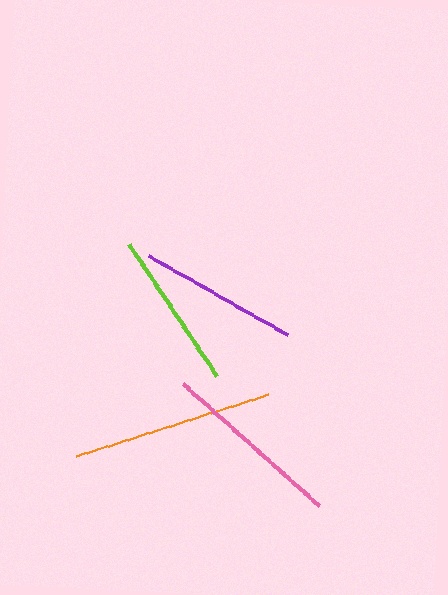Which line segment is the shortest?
The lime line is the shortest at approximately 159 pixels.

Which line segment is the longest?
The orange line is the longest at approximately 202 pixels.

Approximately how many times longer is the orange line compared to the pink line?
The orange line is approximately 1.1 times the length of the pink line.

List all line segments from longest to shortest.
From longest to shortest: orange, pink, purple, lime.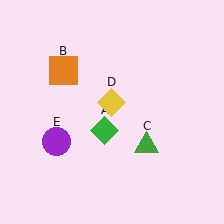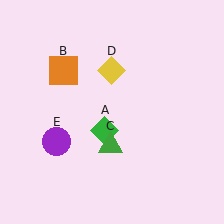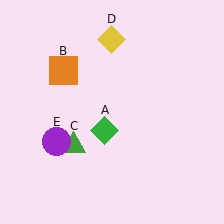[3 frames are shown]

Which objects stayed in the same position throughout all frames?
Green diamond (object A) and orange square (object B) and purple circle (object E) remained stationary.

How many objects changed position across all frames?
2 objects changed position: green triangle (object C), yellow diamond (object D).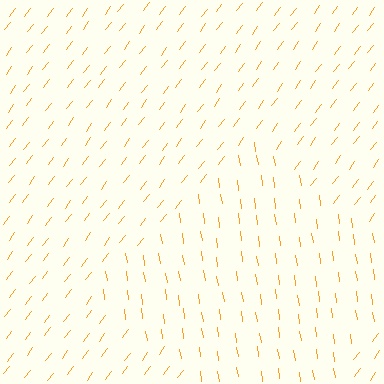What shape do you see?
I see a diamond.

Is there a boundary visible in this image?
Yes, there is a texture boundary formed by a change in line orientation.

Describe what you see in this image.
The image is filled with small orange line segments. A diamond region in the image has lines oriented differently from the surrounding lines, creating a visible texture boundary.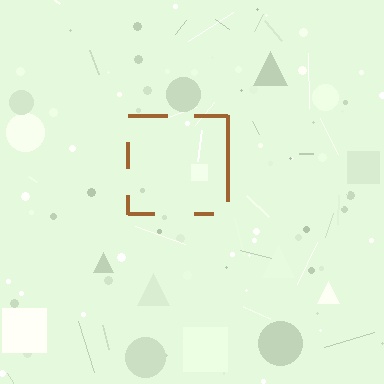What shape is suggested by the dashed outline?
The dashed outline suggests a square.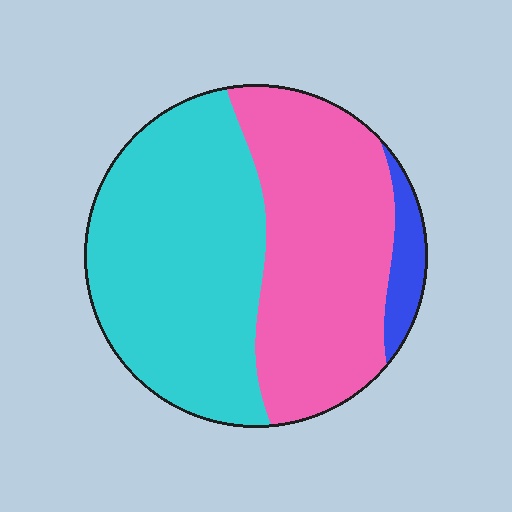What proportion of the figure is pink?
Pink covers around 45% of the figure.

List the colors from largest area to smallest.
From largest to smallest: cyan, pink, blue.